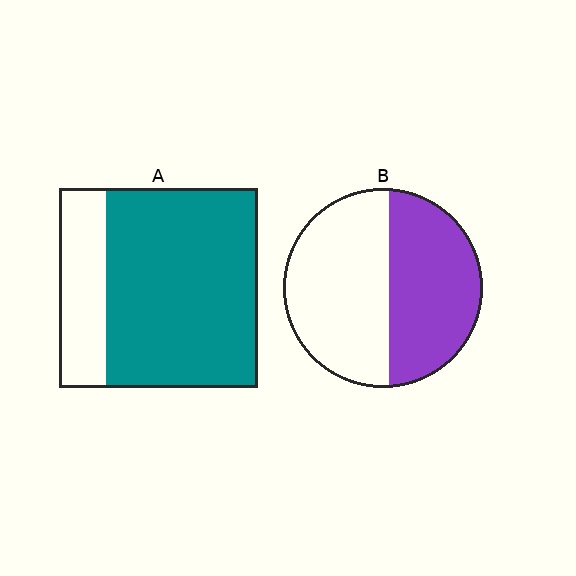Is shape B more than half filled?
Roughly half.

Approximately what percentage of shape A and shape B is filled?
A is approximately 75% and B is approximately 45%.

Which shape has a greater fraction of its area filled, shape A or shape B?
Shape A.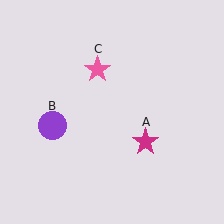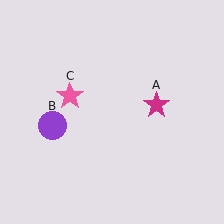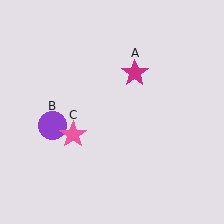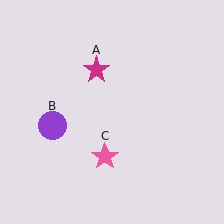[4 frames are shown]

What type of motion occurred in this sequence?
The magenta star (object A), pink star (object C) rotated counterclockwise around the center of the scene.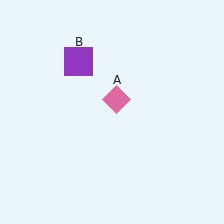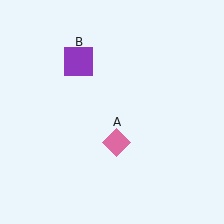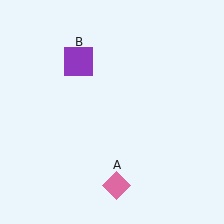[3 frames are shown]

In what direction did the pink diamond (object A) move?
The pink diamond (object A) moved down.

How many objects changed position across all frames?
1 object changed position: pink diamond (object A).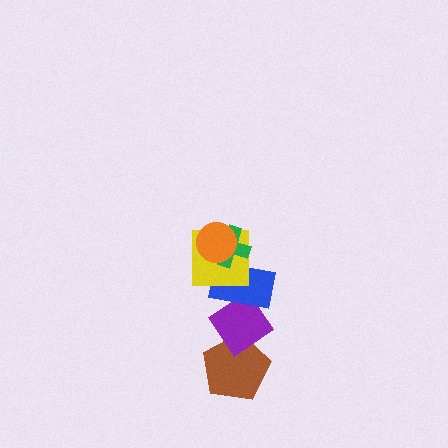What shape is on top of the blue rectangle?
The yellow square is on top of the blue rectangle.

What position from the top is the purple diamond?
The purple diamond is 5th from the top.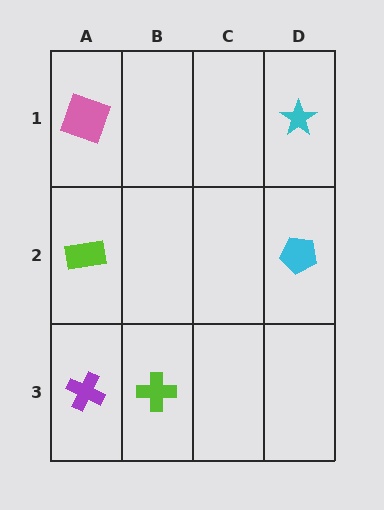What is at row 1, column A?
A pink square.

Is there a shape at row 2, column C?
No, that cell is empty.